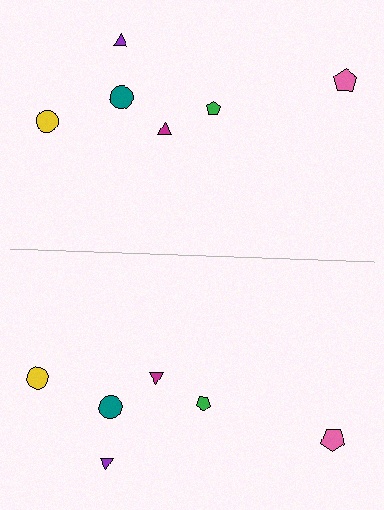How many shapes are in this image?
There are 12 shapes in this image.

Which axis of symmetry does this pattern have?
The pattern has a horizontal axis of symmetry running through the center of the image.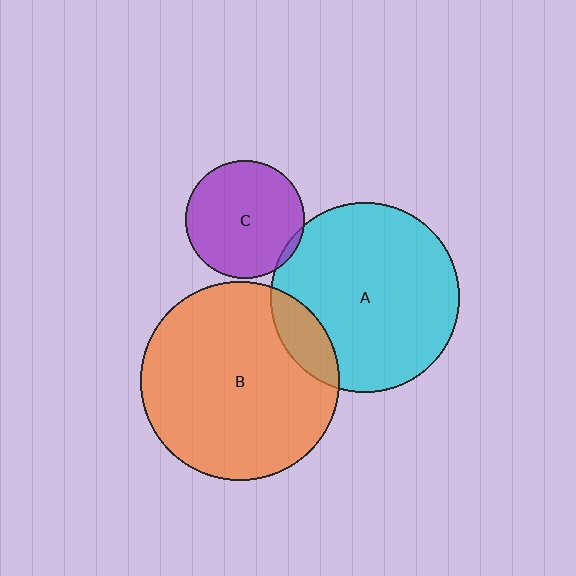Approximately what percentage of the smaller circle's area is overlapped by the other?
Approximately 5%.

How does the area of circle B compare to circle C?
Approximately 2.8 times.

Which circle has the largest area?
Circle B (orange).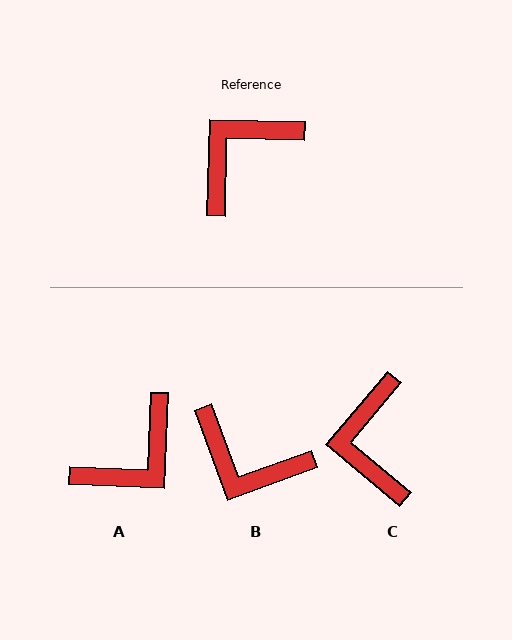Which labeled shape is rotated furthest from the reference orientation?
A, about 179 degrees away.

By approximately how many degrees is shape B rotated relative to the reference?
Approximately 111 degrees counter-clockwise.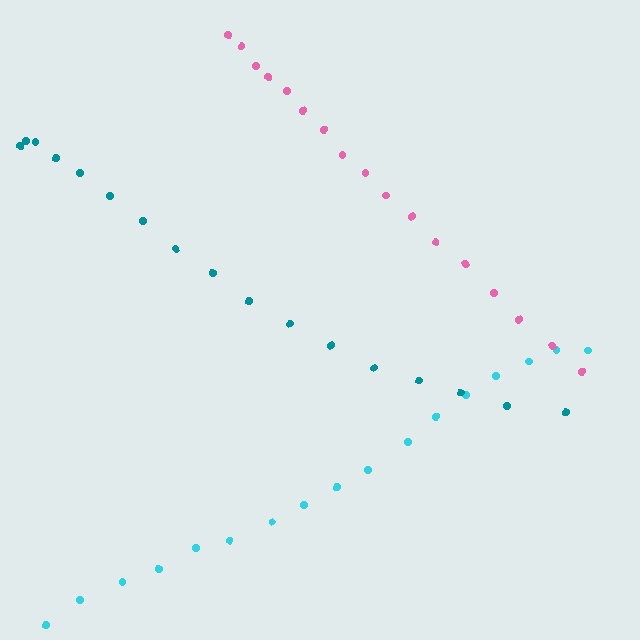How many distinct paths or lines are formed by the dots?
There are 3 distinct paths.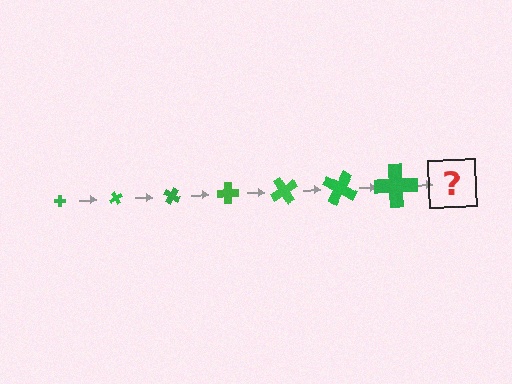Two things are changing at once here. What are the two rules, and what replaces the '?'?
The two rules are that the cross grows larger each step and it rotates 60 degrees each step. The '?' should be a cross, larger than the previous one and rotated 420 degrees from the start.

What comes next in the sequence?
The next element should be a cross, larger than the previous one and rotated 420 degrees from the start.